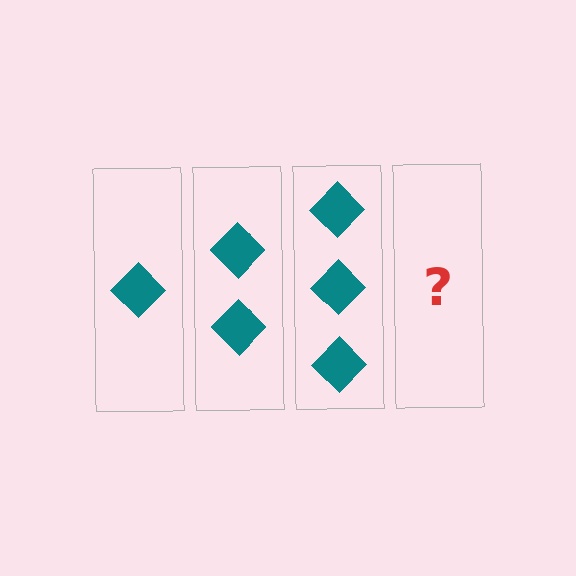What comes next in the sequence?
The next element should be 4 diamonds.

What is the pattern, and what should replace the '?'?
The pattern is that each step adds one more diamond. The '?' should be 4 diamonds.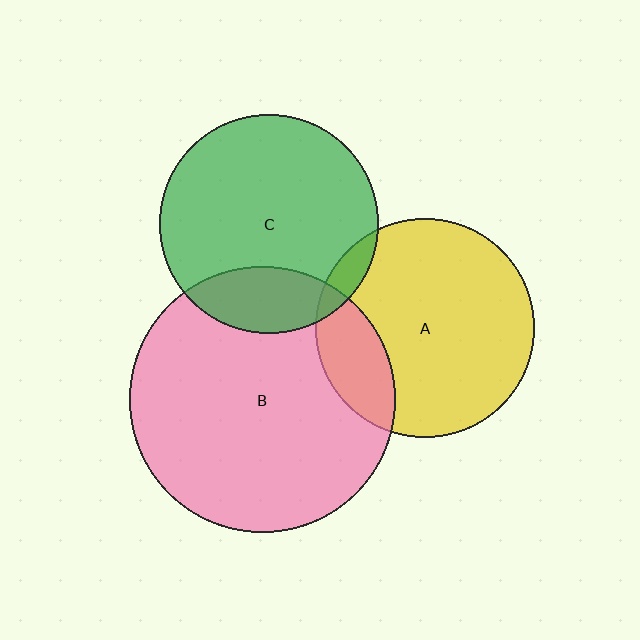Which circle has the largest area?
Circle B (pink).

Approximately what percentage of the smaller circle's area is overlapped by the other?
Approximately 5%.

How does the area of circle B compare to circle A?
Approximately 1.5 times.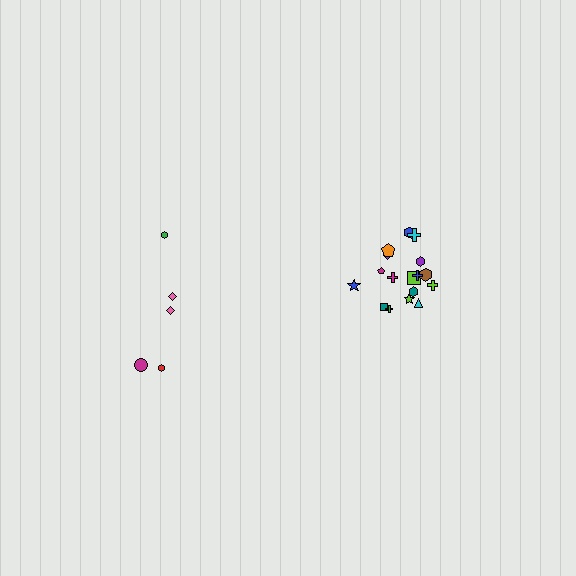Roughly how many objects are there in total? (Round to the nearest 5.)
Roughly 25 objects in total.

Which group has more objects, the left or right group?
The right group.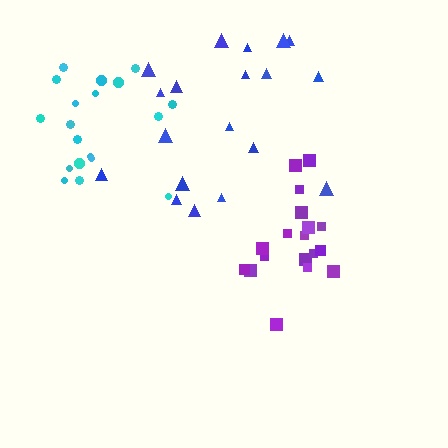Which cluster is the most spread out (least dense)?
Blue.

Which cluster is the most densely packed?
Purple.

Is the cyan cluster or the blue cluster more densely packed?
Cyan.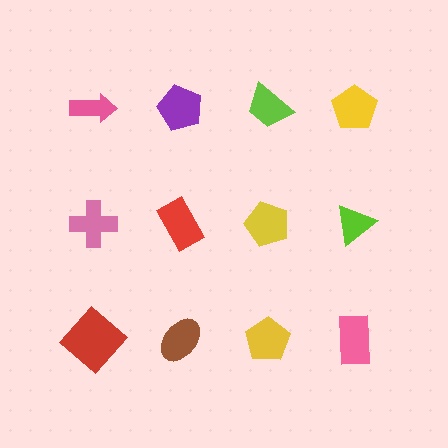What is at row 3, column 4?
A pink rectangle.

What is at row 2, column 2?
A red rectangle.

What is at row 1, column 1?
A pink arrow.